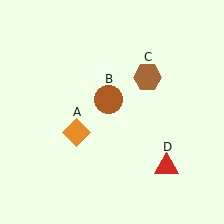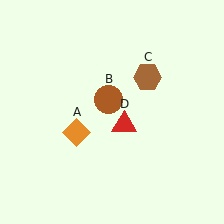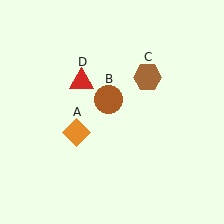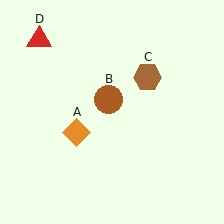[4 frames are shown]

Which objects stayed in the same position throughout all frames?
Orange diamond (object A) and brown circle (object B) and brown hexagon (object C) remained stationary.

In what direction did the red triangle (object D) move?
The red triangle (object D) moved up and to the left.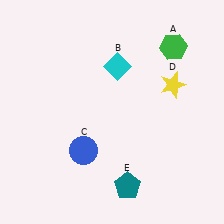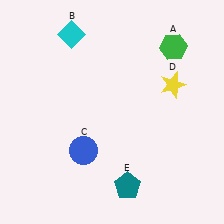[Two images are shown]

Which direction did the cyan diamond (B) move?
The cyan diamond (B) moved left.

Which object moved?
The cyan diamond (B) moved left.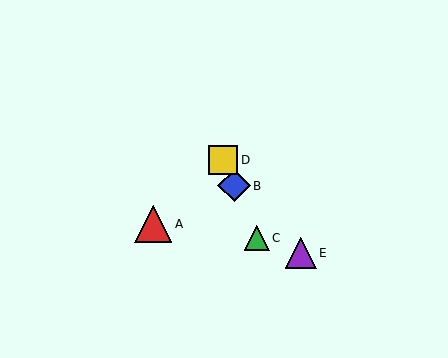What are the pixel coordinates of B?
Object B is at (234, 186).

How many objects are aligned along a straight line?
3 objects (B, C, D) are aligned along a straight line.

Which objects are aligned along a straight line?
Objects B, C, D are aligned along a straight line.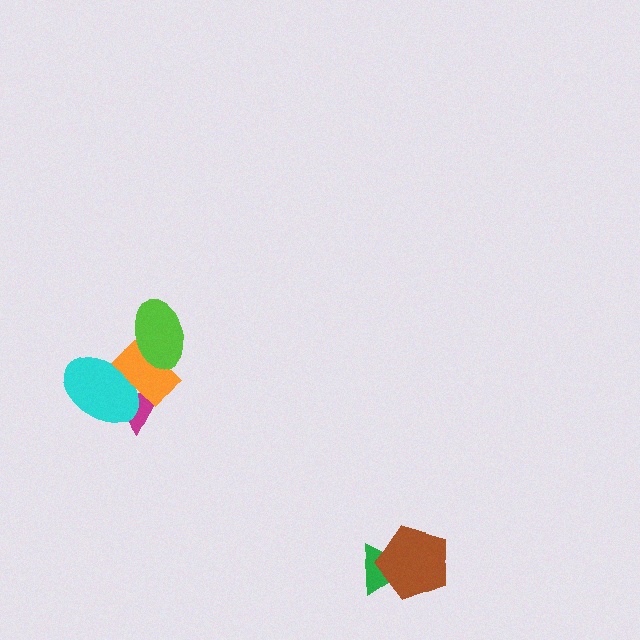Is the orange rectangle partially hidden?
Yes, it is partially covered by another shape.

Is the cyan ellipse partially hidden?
Yes, it is partially covered by another shape.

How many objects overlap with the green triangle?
1 object overlaps with the green triangle.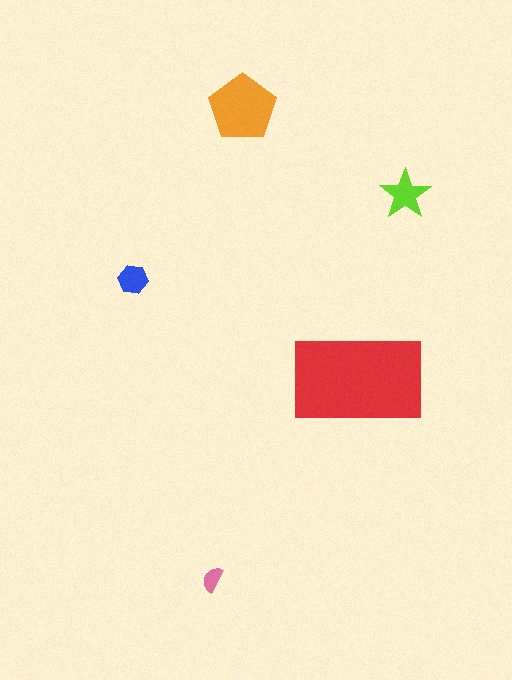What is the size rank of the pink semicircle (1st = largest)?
5th.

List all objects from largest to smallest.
The red rectangle, the orange pentagon, the lime star, the blue hexagon, the pink semicircle.